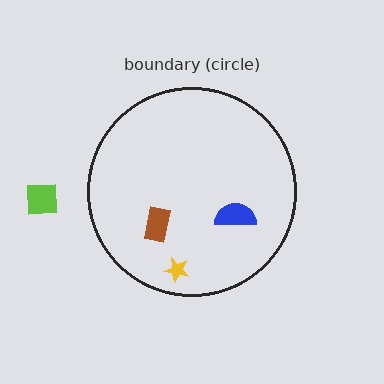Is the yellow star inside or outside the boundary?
Inside.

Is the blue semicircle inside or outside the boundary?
Inside.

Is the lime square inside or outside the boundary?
Outside.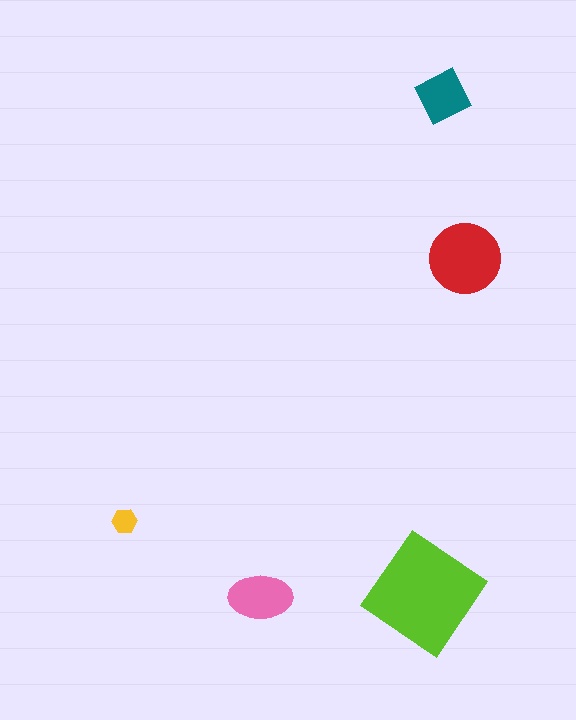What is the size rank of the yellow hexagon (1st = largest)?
5th.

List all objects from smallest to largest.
The yellow hexagon, the teal diamond, the pink ellipse, the red circle, the lime diamond.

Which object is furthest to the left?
The yellow hexagon is leftmost.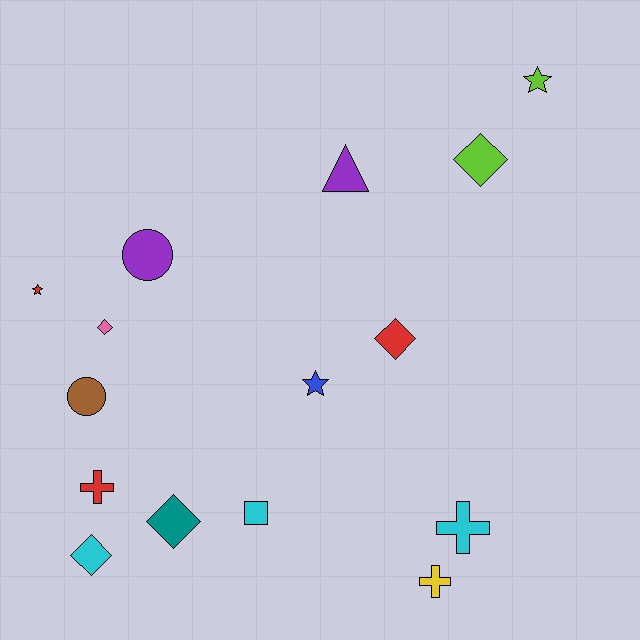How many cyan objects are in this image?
There are 3 cyan objects.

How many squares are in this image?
There is 1 square.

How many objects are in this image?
There are 15 objects.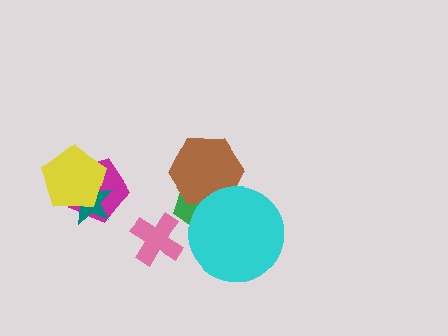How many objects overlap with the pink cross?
0 objects overlap with the pink cross.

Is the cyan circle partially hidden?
No, no other shape covers it.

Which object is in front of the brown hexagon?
The cyan circle is in front of the brown hexagon.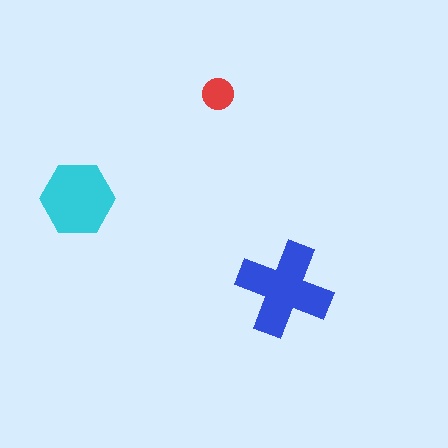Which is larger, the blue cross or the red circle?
The blue cross.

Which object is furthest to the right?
The blue cross is rightmost.